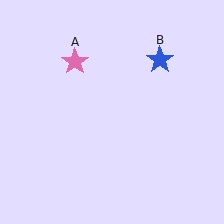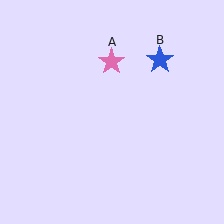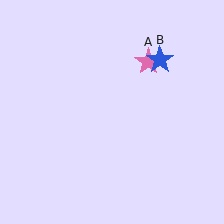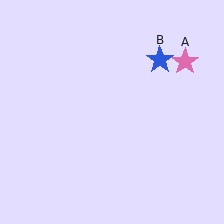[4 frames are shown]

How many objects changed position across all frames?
1 object changed position: pink star (object A).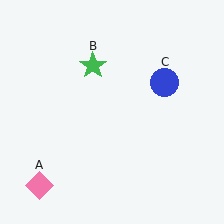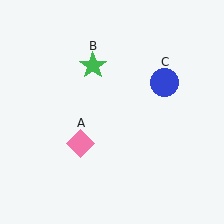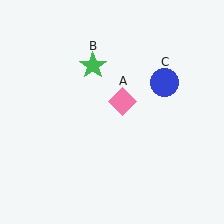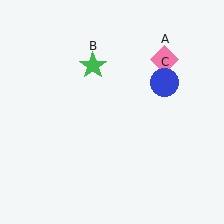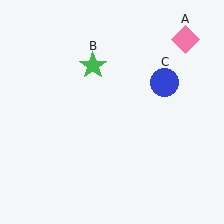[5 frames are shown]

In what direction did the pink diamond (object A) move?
The pink diamond (object A) moved up and to the right.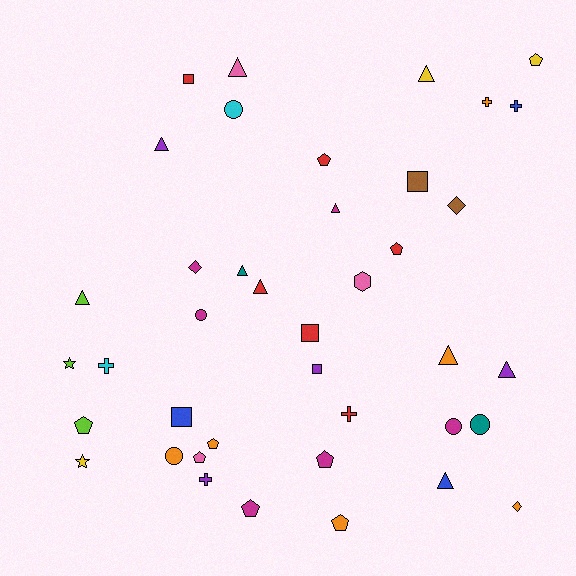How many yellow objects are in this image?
There are 3 yellow objects.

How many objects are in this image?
There are 40 objects.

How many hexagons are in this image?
There is 1 hexagon.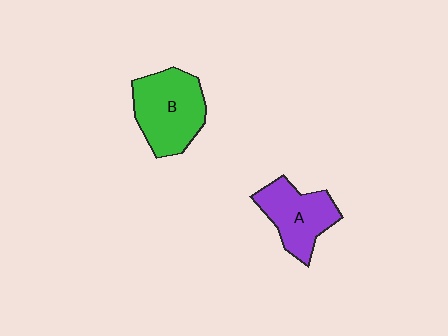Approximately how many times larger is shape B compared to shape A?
Approximately 1.2 times.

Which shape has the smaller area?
Shape A (purple).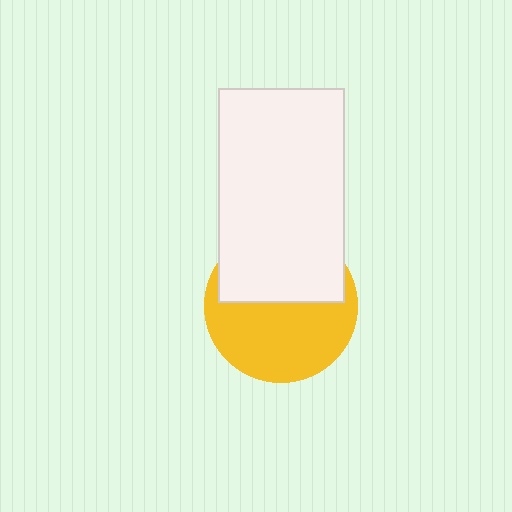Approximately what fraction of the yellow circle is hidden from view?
Roughly 44% of the yellow circle is hidden behind the white rectangle.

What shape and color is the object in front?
The object in front is a white rectangle.